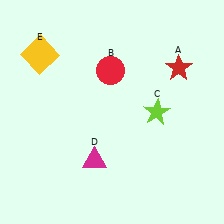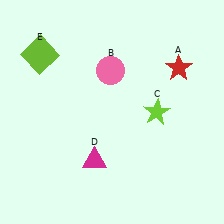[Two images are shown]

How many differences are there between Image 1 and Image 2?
There are 2 differences between the two images.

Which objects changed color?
B changed from red to pink. E changed from yellow to lime.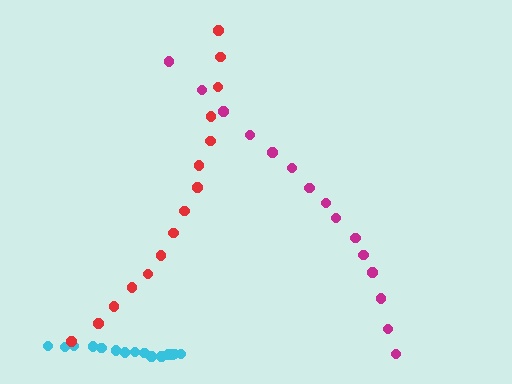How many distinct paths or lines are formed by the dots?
There are 3 distinct paths.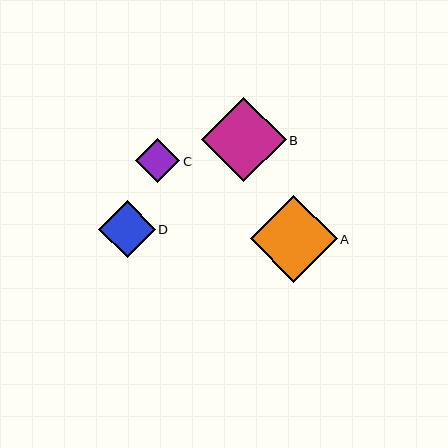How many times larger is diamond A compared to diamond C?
Diamond A is approximately 1.9 times the size of diamond C.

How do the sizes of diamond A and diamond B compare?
Diamond A and diamond B are approximately the same size.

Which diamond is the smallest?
Diamond C is the smallest with a size of approximately 44 pixels.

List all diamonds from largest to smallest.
From largest to smallest: A, B, D, C.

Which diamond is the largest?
Diamond A is the largest with a size of approximately 87 pixels.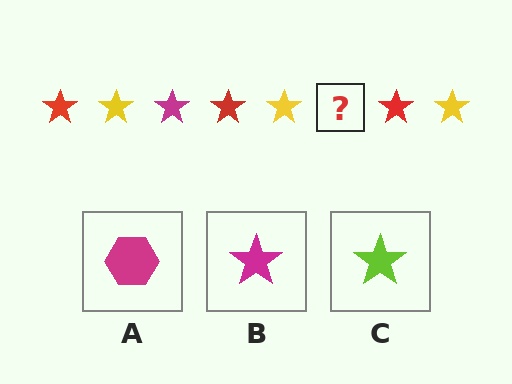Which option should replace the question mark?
Option B.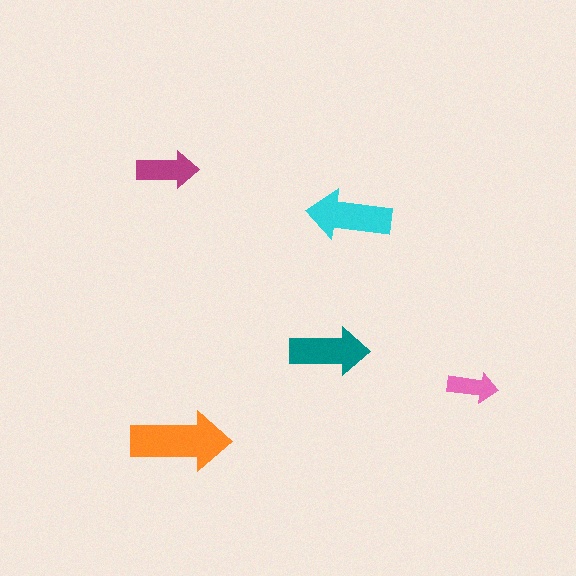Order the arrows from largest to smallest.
the orange one, the cyan one, the teal one, the magenta one, the pink one.